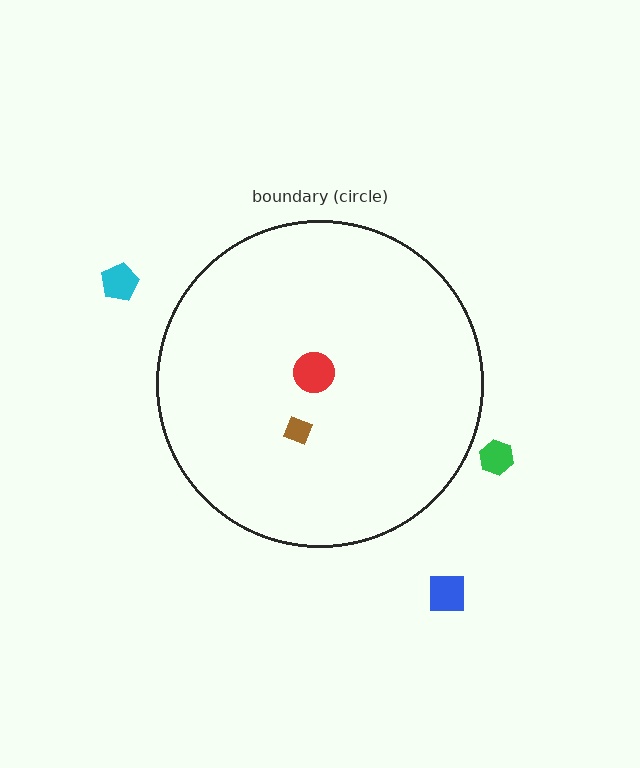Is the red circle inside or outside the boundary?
Inside.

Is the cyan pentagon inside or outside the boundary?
Outside.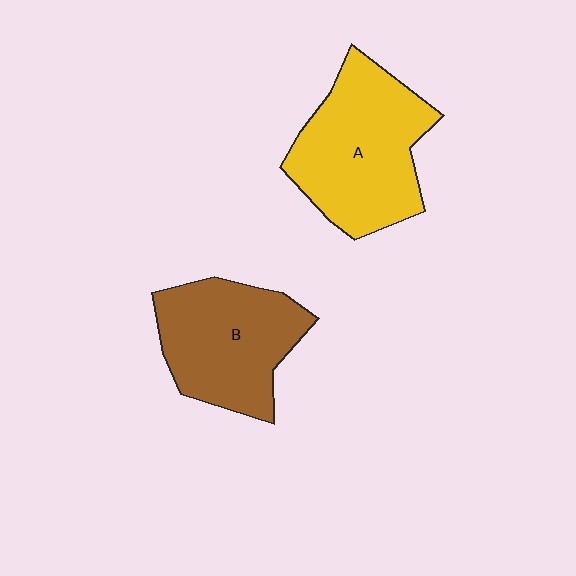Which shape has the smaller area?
Shape B (brown).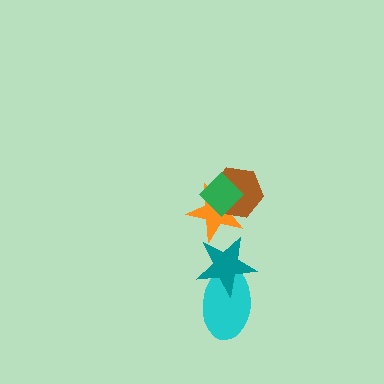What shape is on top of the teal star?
The orange star is on top of the teal star.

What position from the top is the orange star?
The orange star is 3rd from the top.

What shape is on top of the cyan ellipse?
The teal star is on top of the cyan ellipse.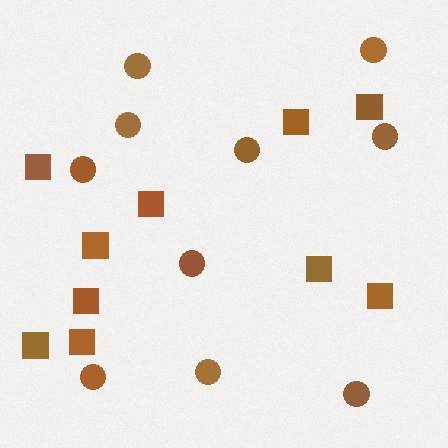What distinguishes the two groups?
There are 2 groups: one group of squares (10) and one group of circles (10).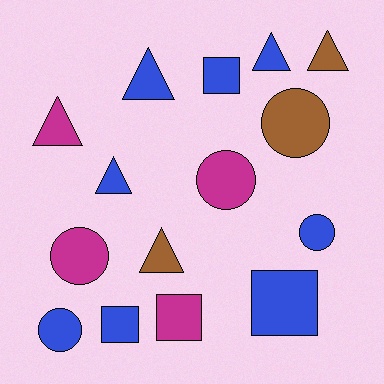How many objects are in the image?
There are 15 objects.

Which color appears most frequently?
Blue, with 8 objects.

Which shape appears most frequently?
Triangle, with 6 objects.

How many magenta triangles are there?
There is 1 magenta triangle.